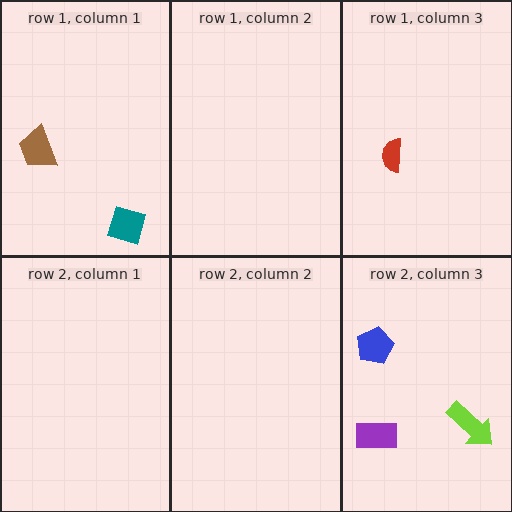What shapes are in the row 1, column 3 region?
The red semicircle.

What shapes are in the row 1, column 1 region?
The teal diamond, the brown trapezoid.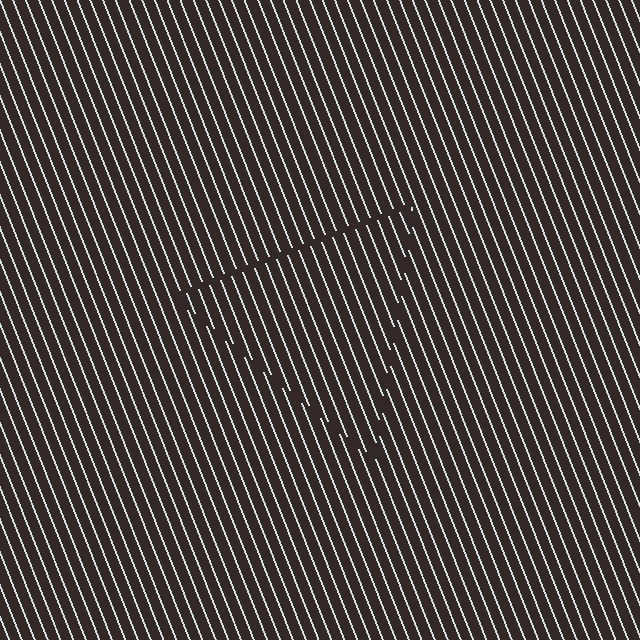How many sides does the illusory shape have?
3 sides — the line-ends trace a triangle.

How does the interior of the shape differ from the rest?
The interior of the shape contains the same grating, shifted by half a period — the contour is defined by the phase discontinuity where line-ends from the inner and outer gratings abut.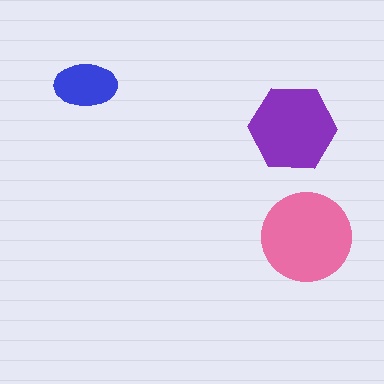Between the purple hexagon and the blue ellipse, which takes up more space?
The purple hexagon.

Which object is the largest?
The pink circle.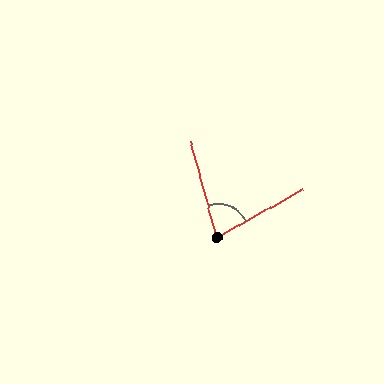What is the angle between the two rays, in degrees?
Approximately 76 degrees.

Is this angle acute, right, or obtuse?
It is acute.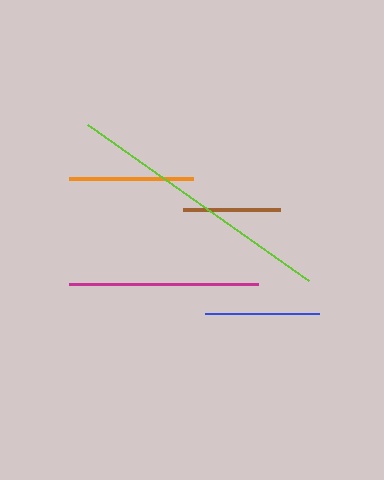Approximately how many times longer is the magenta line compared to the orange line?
The magenta line is approximately 1.5 times the length of the orange line.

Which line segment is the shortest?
The brown line is the shortest at approximately 97 pixels.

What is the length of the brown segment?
The brown segment is approximately 97 pixels long.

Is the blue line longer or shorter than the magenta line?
The magenta line is longer than the blue line.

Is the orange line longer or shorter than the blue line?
The orange line is longer than the blue line.